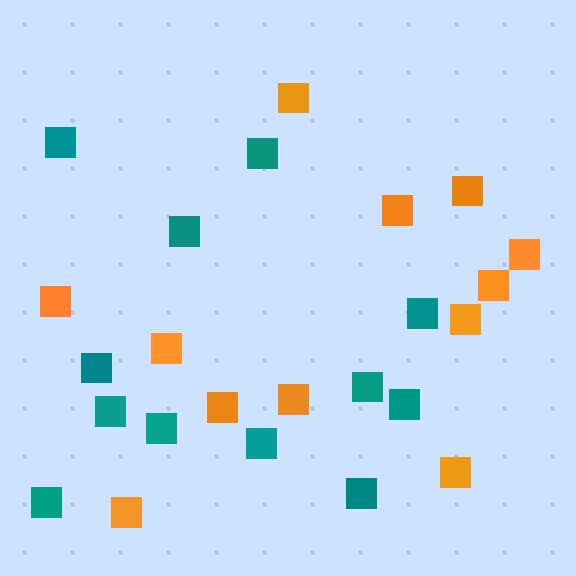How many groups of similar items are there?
There are 2 groups: one group of orange squares (12) and one group of teal squares (12).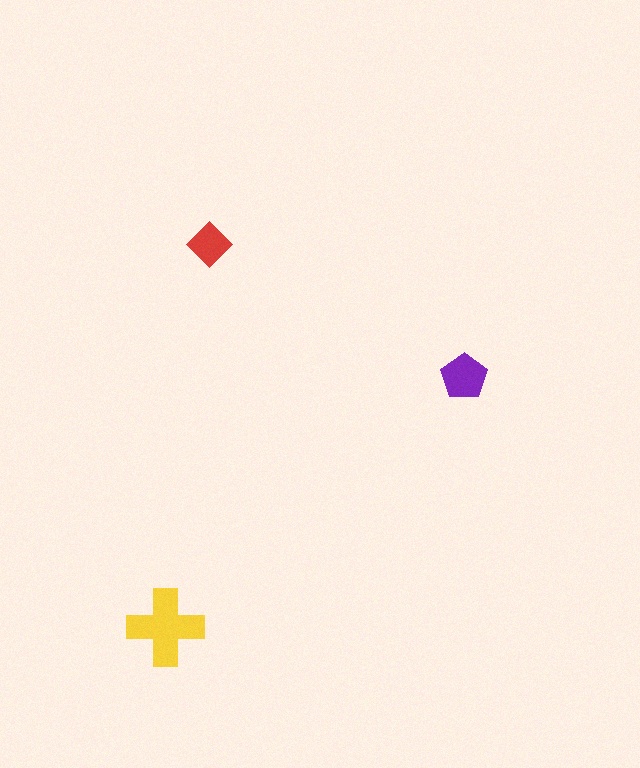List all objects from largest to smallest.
The yellow cross, the purple pentagon, the red diamond.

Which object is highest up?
The red diamond is topmost.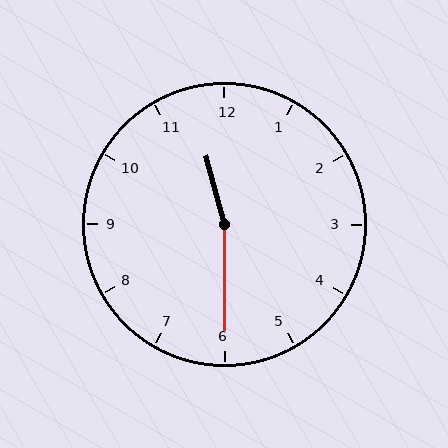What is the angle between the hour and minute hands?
Approximately 165 degrees.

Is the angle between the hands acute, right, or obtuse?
It is obtuse.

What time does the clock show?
11:30.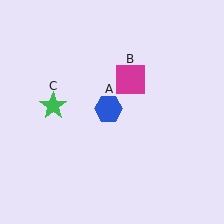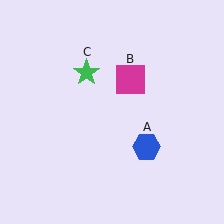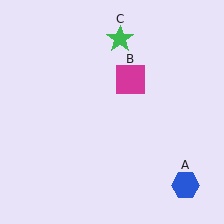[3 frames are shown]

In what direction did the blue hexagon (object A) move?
The blue hexagon (object A) moved down and to the right.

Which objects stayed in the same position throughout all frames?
Magenta square (object B) remained stationary.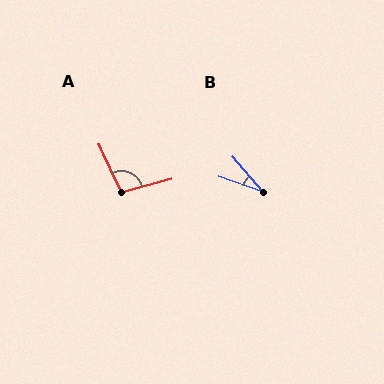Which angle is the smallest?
B, at approximately 31 degrees.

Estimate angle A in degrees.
Approximately 101 degrees.